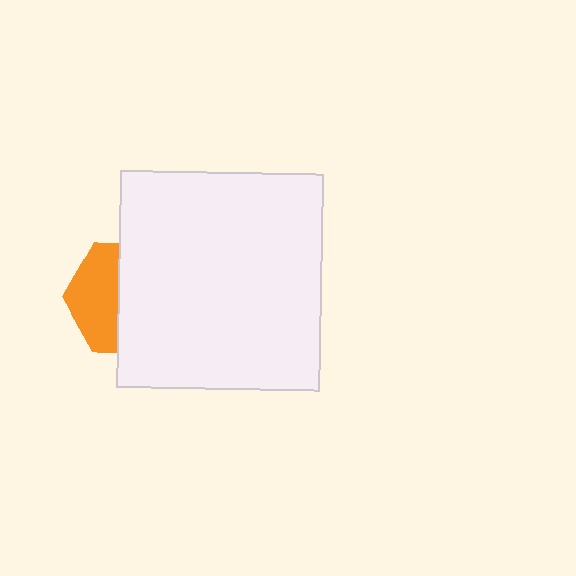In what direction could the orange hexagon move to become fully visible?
The orange hexagon could move left. That would shift it out from behind the white rectangle entirely.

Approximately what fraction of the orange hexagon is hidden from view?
Roughly 58% of the orange hexagon is hidden behind the white rectangle.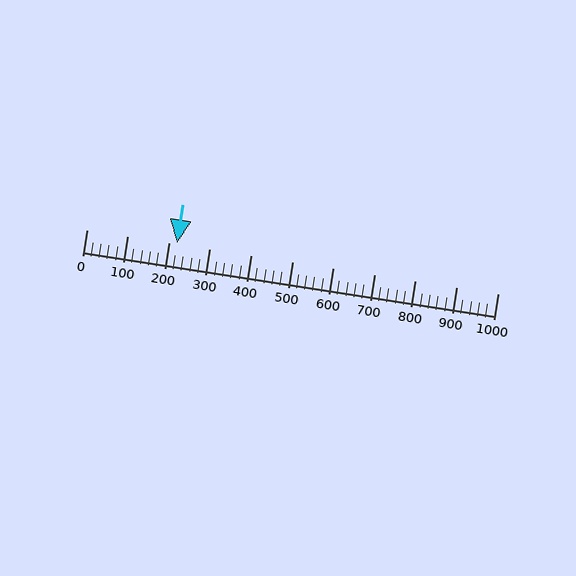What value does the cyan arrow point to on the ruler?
The cyan arrow points to approximately 220.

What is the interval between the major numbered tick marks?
The major tick marks are spaced 100 units apart.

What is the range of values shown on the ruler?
The ruler shows values from 0 to 1000.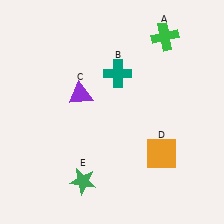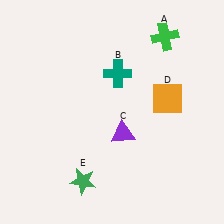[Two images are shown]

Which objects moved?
The objects that moved are: the purple triangle (C), the orange square (D).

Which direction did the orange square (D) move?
The orange square (D) moved up.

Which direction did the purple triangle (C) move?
The purple triangle (C) moved right.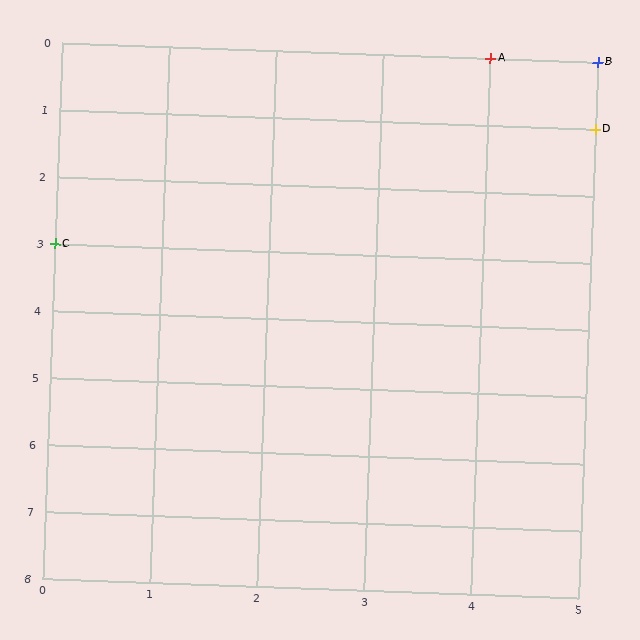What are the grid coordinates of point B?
Point B is at grid coordinates (5, 0).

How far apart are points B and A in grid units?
Points B and A are 1 column apart.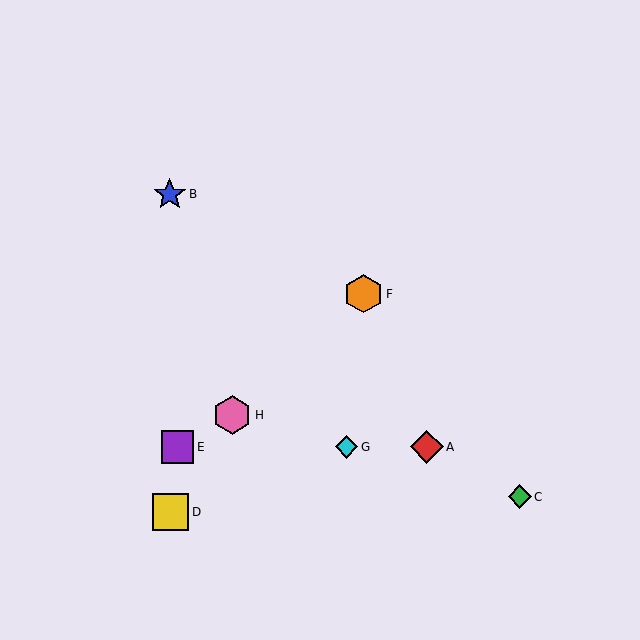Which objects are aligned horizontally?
Objects A, E, G are aligned horizontally.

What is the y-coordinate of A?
Object A is at y≈447.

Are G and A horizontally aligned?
Yes, both are at y≈447.